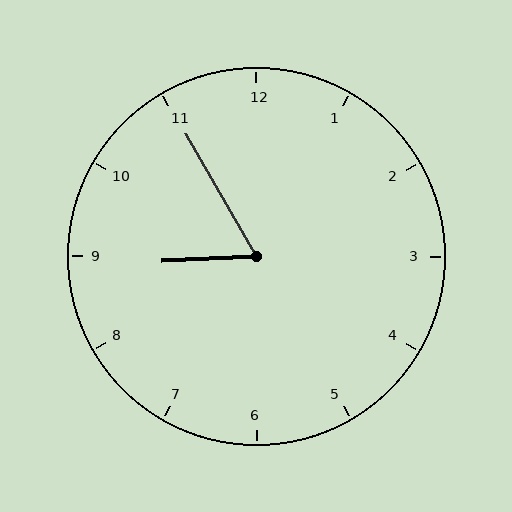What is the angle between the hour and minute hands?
Approximately 62 degrees.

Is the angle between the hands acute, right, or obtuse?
It is acute.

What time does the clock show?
8:55.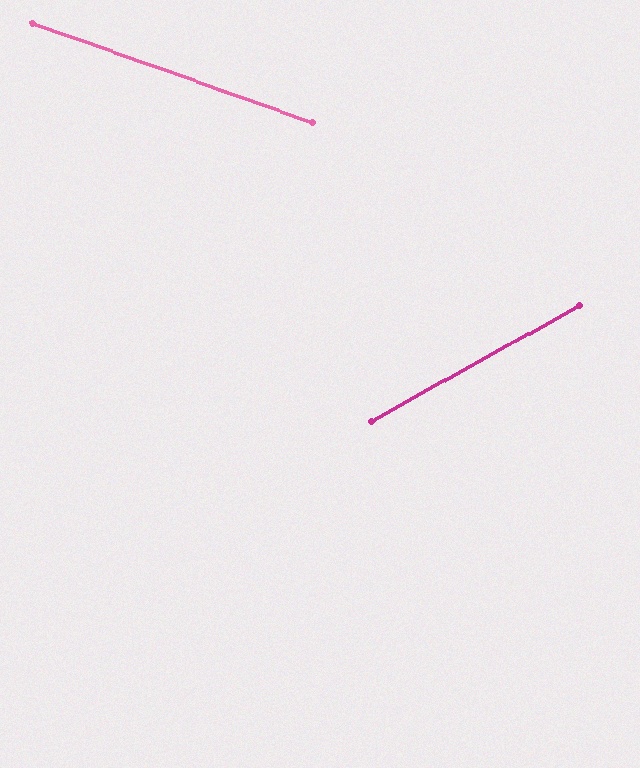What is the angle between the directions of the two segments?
Approximately 49 degrees.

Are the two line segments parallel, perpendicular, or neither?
Neither parallel nor perpendicular — they differ by about 49°.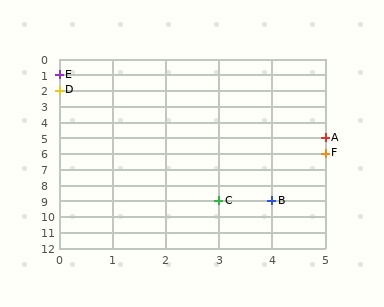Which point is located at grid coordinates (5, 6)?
Point F is at (5, 6).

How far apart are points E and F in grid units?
Points E and F are 5 columns and 5 rows apart (about 7.1 grid units diagonally).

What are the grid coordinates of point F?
Point F is at grid coordinates (5, 6).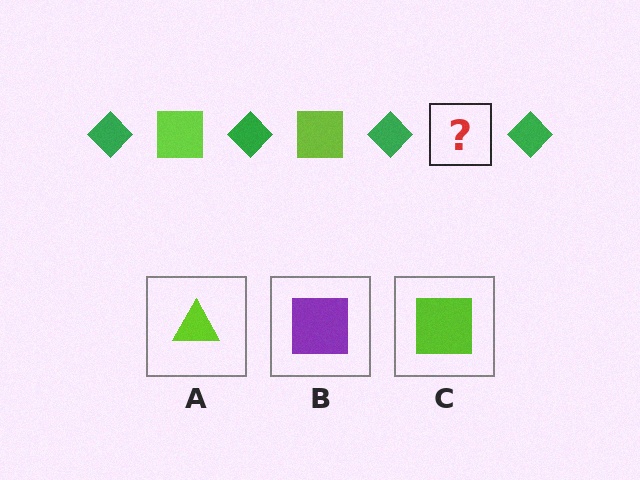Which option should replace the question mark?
Option C.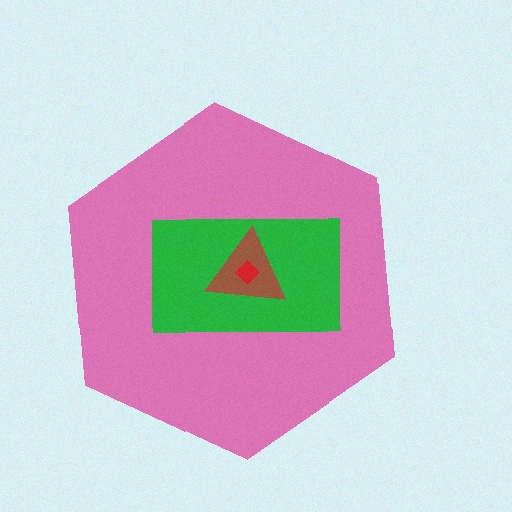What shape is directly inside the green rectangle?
The brown triangle.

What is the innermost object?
The red diamond.